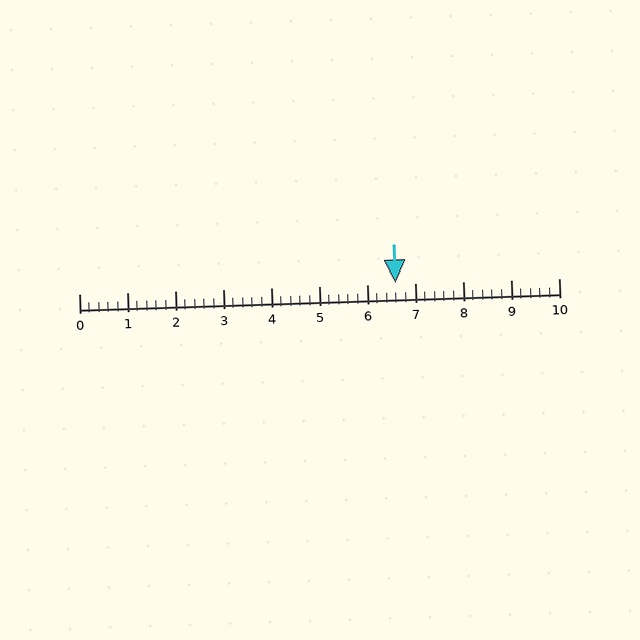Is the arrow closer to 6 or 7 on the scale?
The arrow is closer to 7.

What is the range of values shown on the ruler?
The ruler shows values from 0 to 10.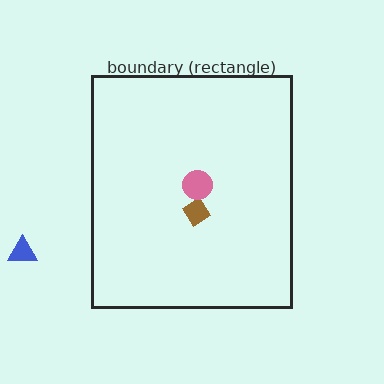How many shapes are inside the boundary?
2 inside, 1 outside.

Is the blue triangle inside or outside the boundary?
Outside.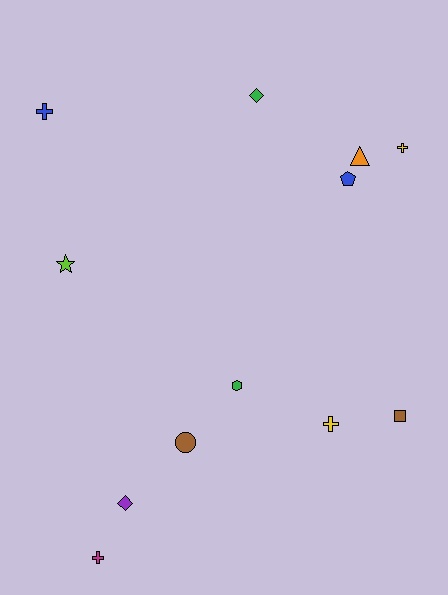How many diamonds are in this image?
There are 2 diamonds.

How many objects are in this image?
There are 12 objects.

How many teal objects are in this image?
There are no teal objects.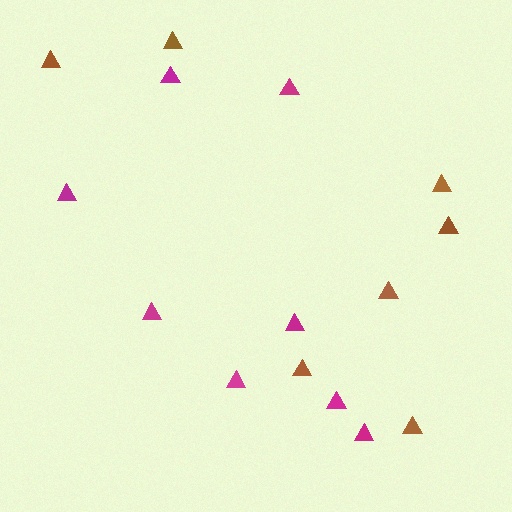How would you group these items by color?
There are 2 groups: one group of brown triangles (7) and one group of magenta triangles (8).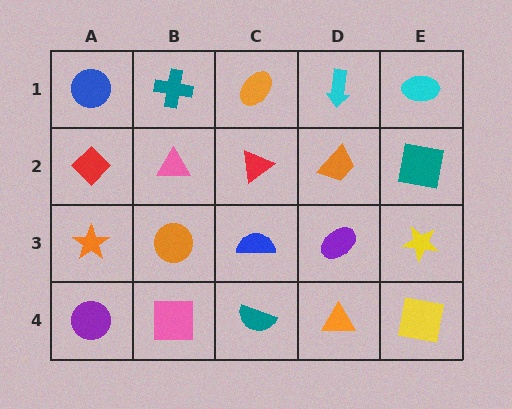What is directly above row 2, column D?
A cyan arrow.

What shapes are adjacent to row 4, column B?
An orange circle (row 3, column B), a purple circle (row 4, column A), a teal semicircle (row 4, column C).